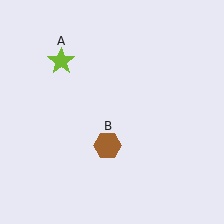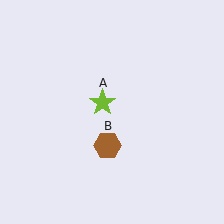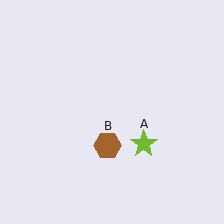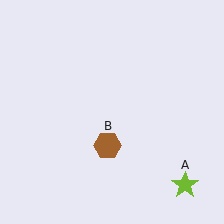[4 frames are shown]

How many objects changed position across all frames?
1 object changed position: lime star (object A).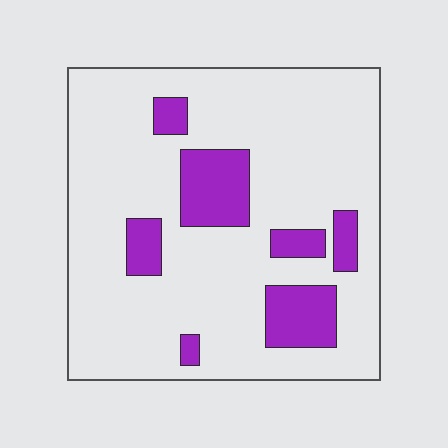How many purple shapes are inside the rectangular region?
7.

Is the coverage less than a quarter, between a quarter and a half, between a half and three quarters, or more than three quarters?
Less than a quarter.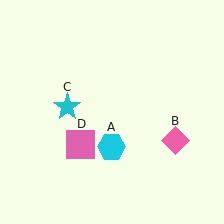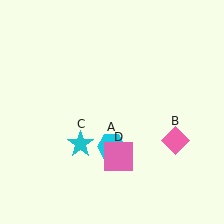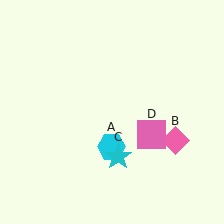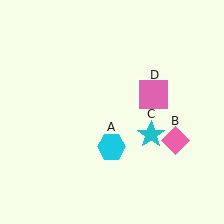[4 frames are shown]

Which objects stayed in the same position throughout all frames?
Cyan hexagon (object A) and pink diamond (object B) remained stationary.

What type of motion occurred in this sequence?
The cyan star (object C), pink square (object D) rotated counterclockwise around the center of the scene.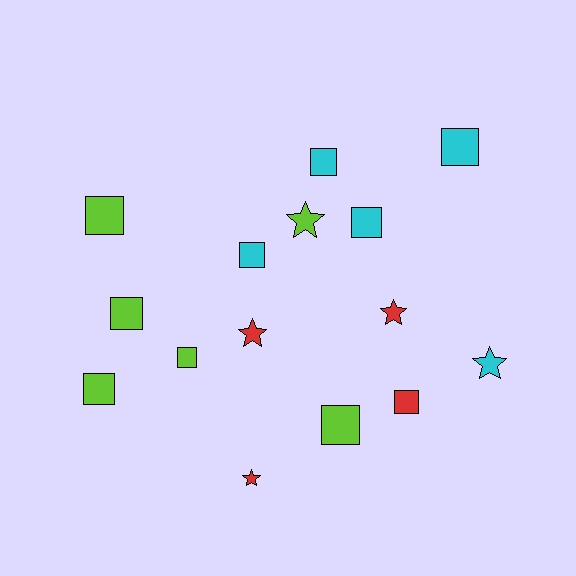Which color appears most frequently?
Lime, with 6 objects.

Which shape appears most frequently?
Square, with 10 objects.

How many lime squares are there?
There are 5 lime squares.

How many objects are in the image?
There are 15 objects.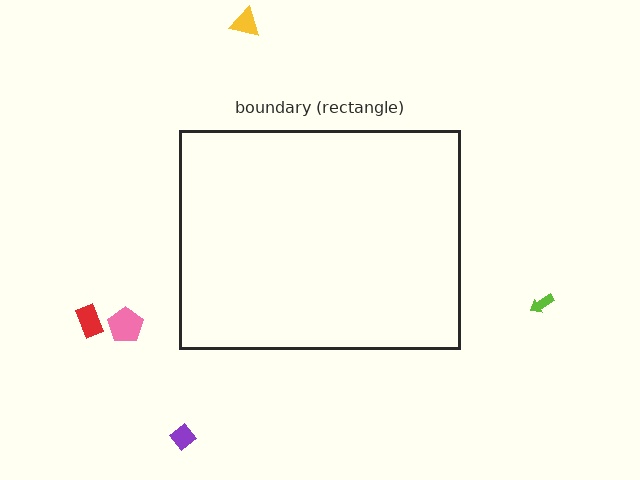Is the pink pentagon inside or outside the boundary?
Outside.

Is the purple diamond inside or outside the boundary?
Outside.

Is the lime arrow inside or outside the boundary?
Outside.